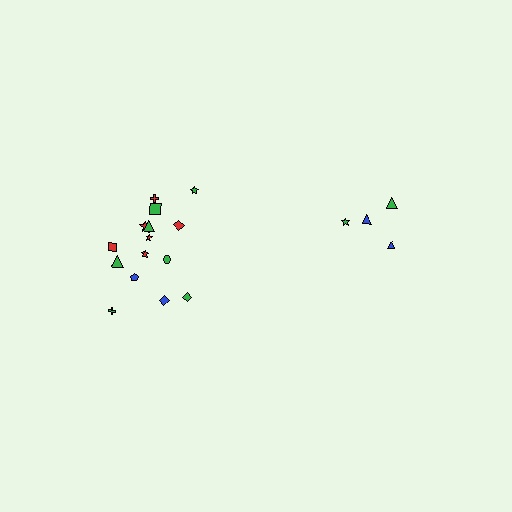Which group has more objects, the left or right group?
The left group.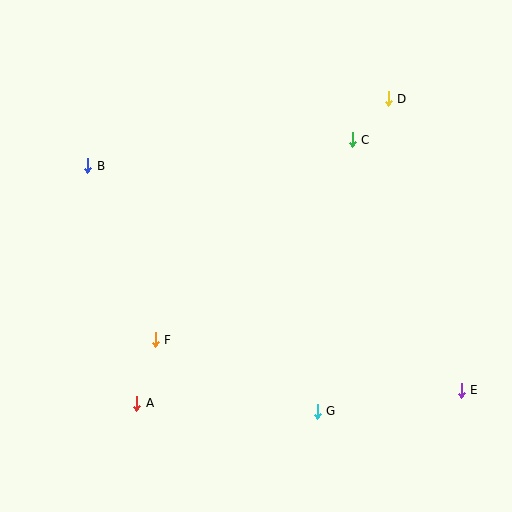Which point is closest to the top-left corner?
Point B is closest to the top-left corner.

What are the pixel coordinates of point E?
Point E is at (461, 390).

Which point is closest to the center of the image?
Point F at (155, 340) is closest to the center.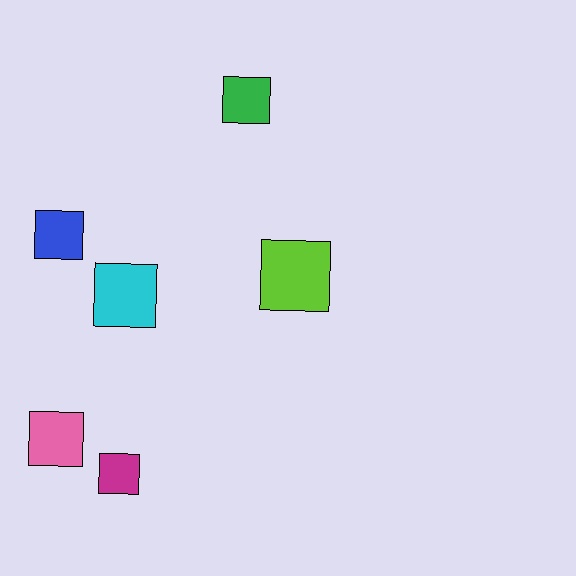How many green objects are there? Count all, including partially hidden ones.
There is 1 green object.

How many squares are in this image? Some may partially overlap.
There are 6 squares.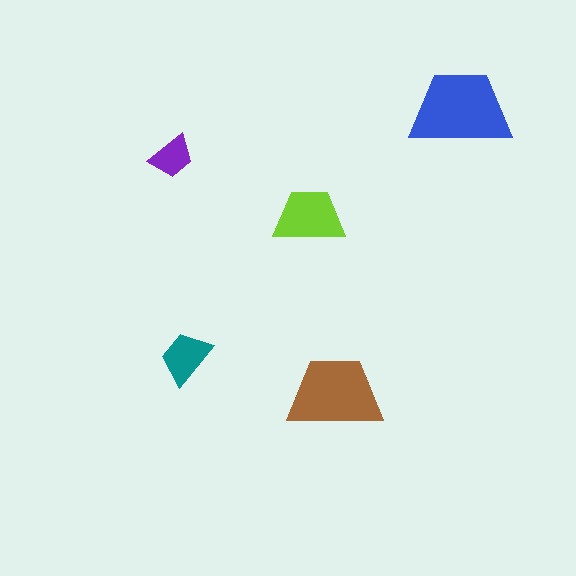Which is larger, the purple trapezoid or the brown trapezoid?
The brown one.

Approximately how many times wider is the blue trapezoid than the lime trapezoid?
About 1.5 times wider.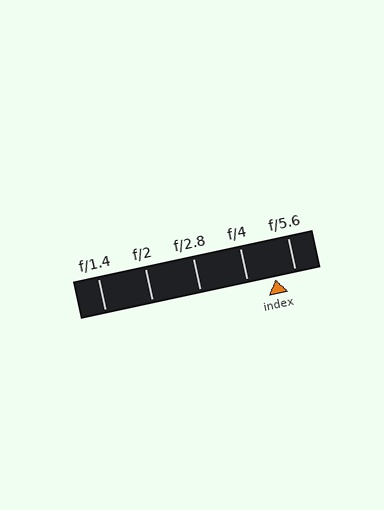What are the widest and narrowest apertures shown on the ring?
The widest aperture shown is f/1.4 and the narrowest is f/5.6.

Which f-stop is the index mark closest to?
The index mark is closest to f/5.6.